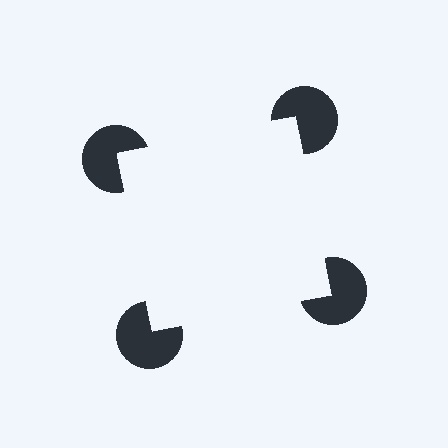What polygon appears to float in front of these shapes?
An illusory square — its edges are inferred from the aligned wedge cuts in the pac-man discs, not physically drawn.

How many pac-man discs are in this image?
There are 4 — one at each vertex of the illusory square.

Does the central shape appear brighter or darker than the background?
It typically appears slightly brighter than the background, even though no actual brightness change is drawn.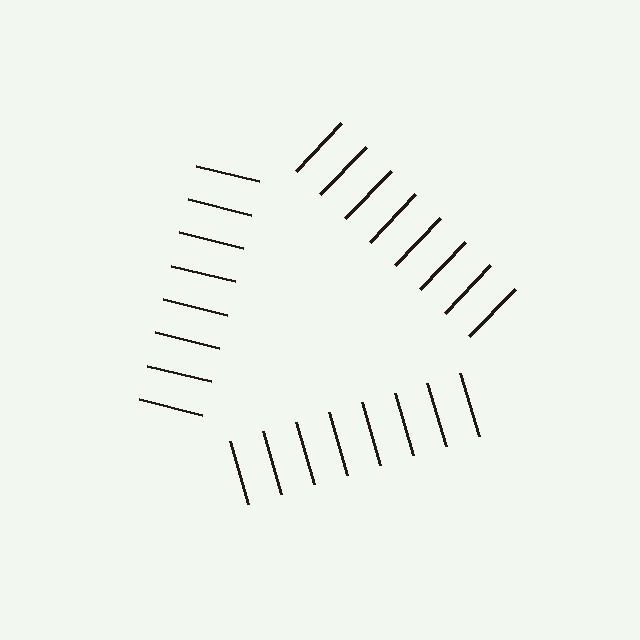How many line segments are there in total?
24 — 8 along each of the 3 edges.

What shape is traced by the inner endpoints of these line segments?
An illusory triangle — the line segments terminate on its edges but no continuous stroke is drawn.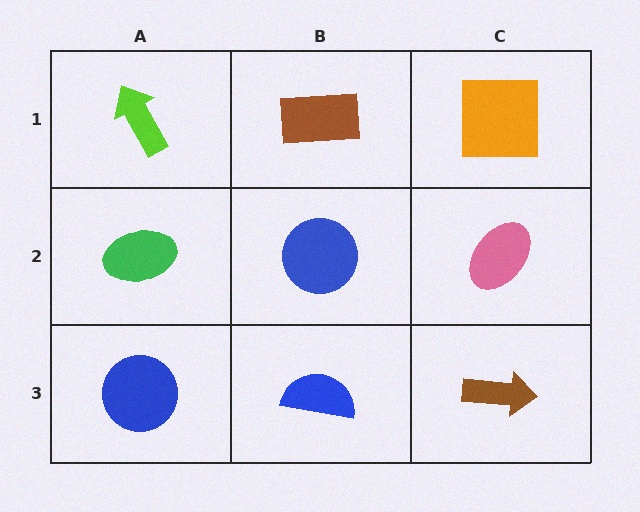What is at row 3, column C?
A brown arrow.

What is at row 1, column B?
A brown rectangle.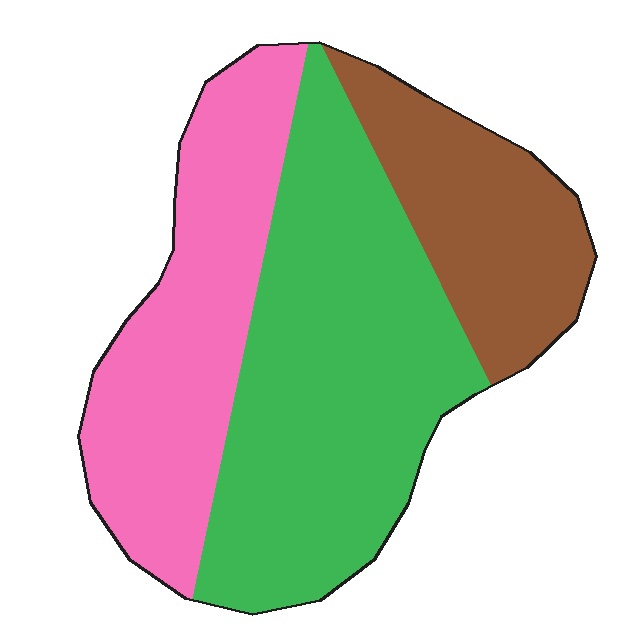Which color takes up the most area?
Green, at roughly 45%.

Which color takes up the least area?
Brown, at roughly 20%.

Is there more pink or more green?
Green.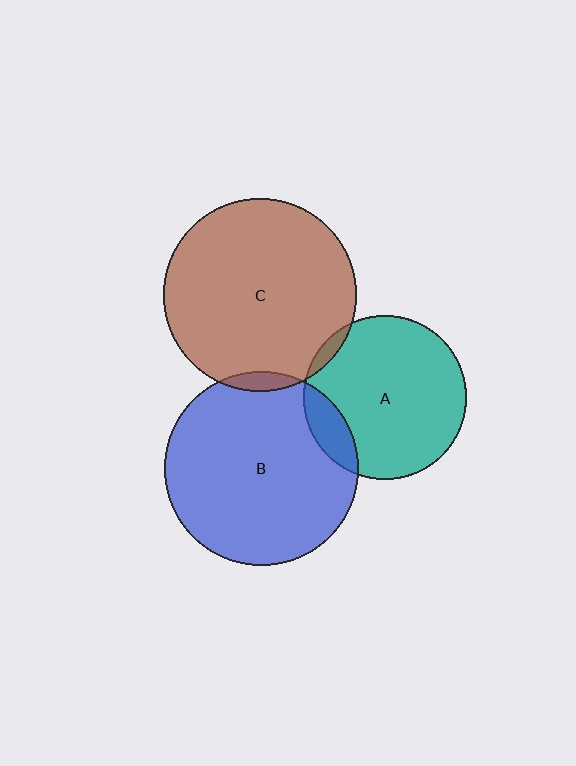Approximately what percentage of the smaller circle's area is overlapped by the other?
Approximately 5%.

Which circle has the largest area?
Circle B (blue).